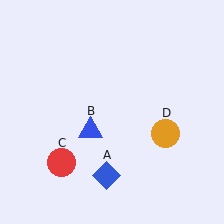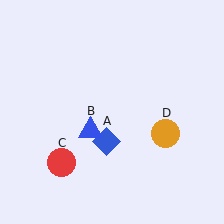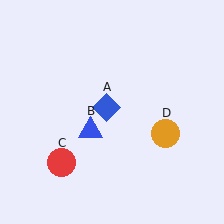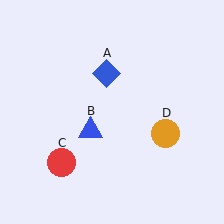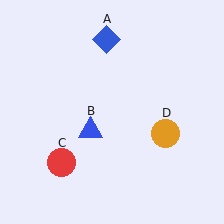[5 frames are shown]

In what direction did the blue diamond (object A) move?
The blue diamond (object A) moved up.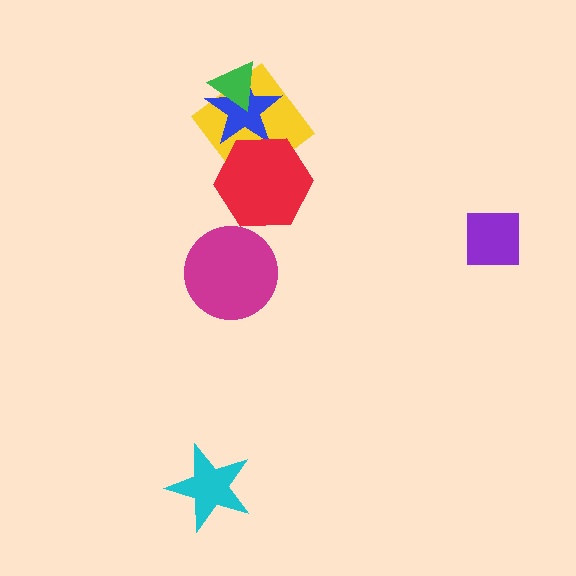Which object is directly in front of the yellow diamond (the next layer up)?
The blue star is directly in front of the yellow diamond.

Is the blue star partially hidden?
Yes, it is partially covered by another shape.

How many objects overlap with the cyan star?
0 objects overlap with the cyan star.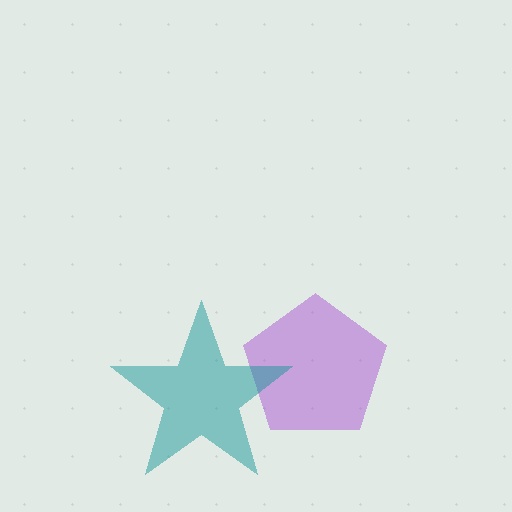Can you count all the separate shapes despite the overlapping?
Yes, there are 2 separate shapes.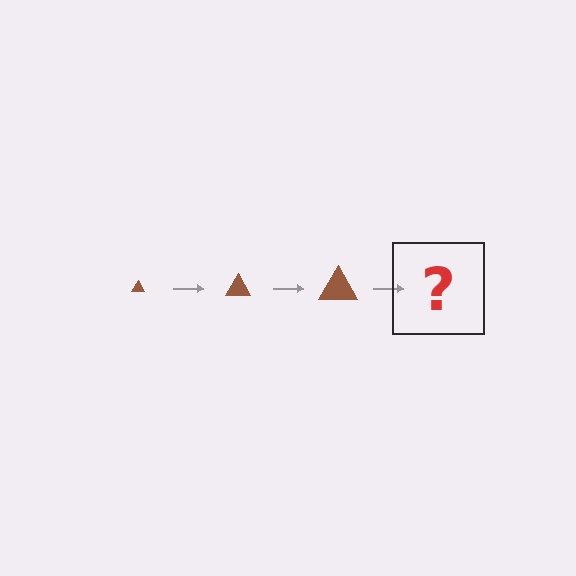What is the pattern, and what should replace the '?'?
The pattern is that the triangle gets progressively larger each step. The '?' should be a brown triangle, larger than the previous one.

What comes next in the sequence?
The next element should be a brown triangle, larger than the previous one.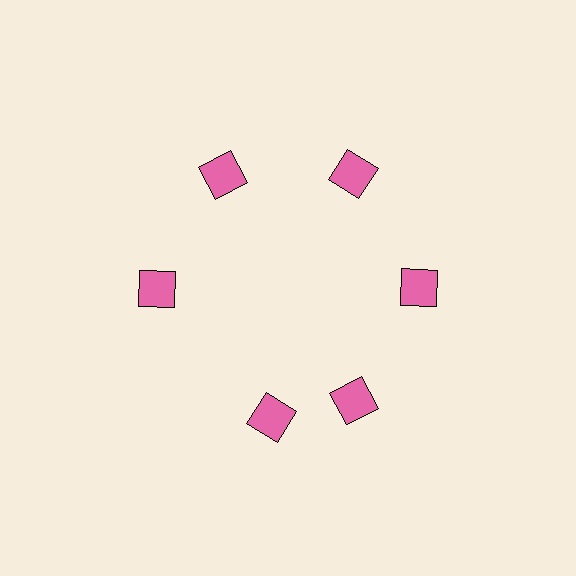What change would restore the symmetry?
The symmetry would be restored by rotating it back into even spacing with its neighbors so that all 6 squares sit at equal angles and equal distance from the center.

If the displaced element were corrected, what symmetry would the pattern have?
It would have 6-fold rotational symmetry — the pattern would map onto itself every 60 degrees.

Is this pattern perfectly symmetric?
No. The 6 pink squares are arranged in a ring, but one element near the 7 o'clock position is rotated out of alignment along the ring, breaking the 6-fold rotational symmetry.